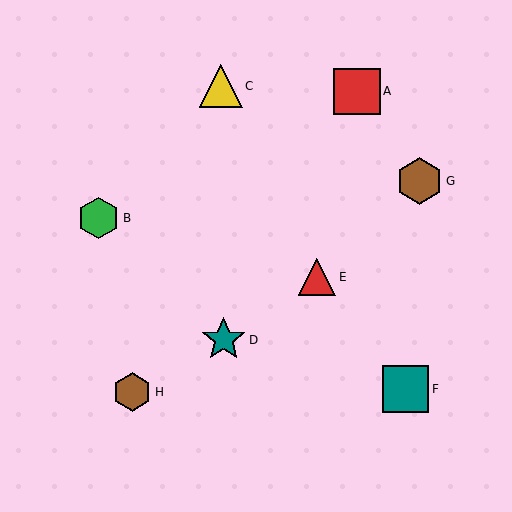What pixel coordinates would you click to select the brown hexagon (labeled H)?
Click at (132, 392) to select the brown hexagon H.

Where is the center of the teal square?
The center of the teal square is at (405, 389).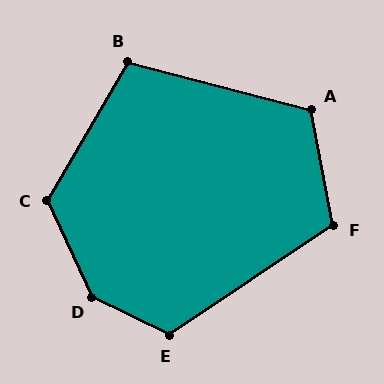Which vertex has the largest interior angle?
D, at approximately 141 degrees.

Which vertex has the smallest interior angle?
B, at approximately 106 degrees.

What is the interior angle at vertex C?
Approximately 125 degrees (obtuse).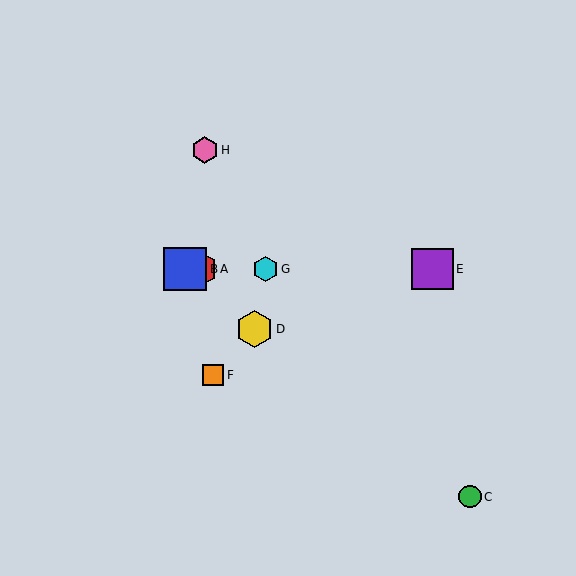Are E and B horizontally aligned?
Yes, both are at y≈269.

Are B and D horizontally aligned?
No, B is at y≈269 and D is at y≈329.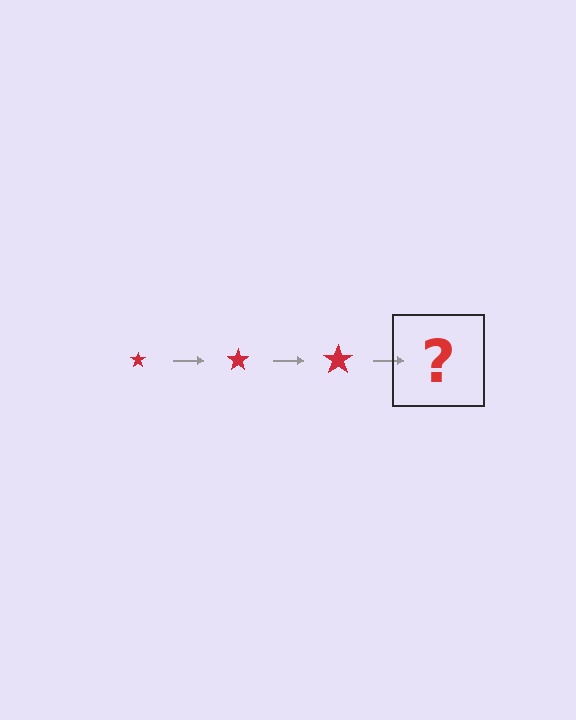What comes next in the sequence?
The next element should be a red star, larger than the previous one.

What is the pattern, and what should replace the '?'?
The pattern is that the star gets progressively larger each step. The '?' should be a red star, larger than the previous one.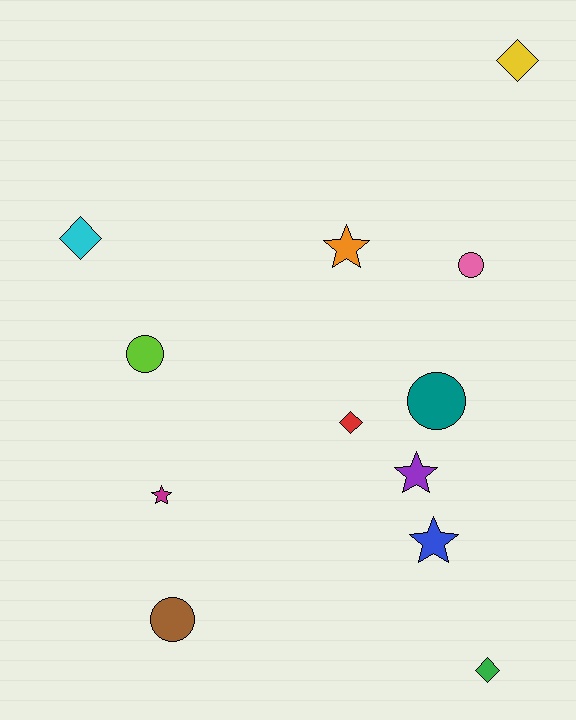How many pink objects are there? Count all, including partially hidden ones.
There is 1 pink object.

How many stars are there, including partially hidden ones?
There are 4 stars.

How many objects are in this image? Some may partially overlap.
There are 12 objects.